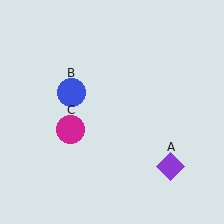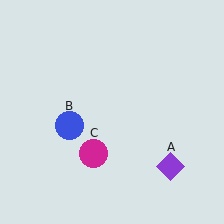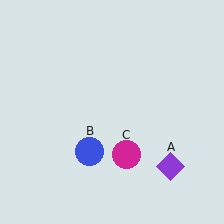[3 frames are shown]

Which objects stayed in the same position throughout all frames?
Purple diamond (object A) remained stationary.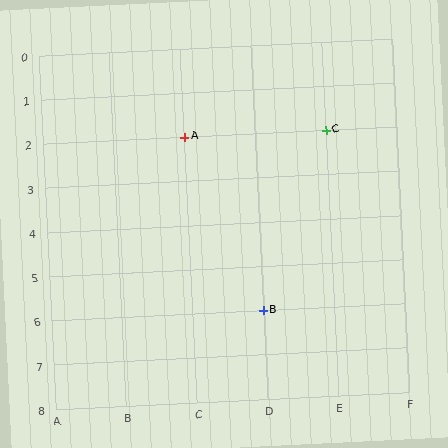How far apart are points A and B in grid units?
Points A and B are 1 column and 4 rows apart (about 4.1 grid units diagonally).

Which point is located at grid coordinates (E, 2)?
Point C is at (E, 2).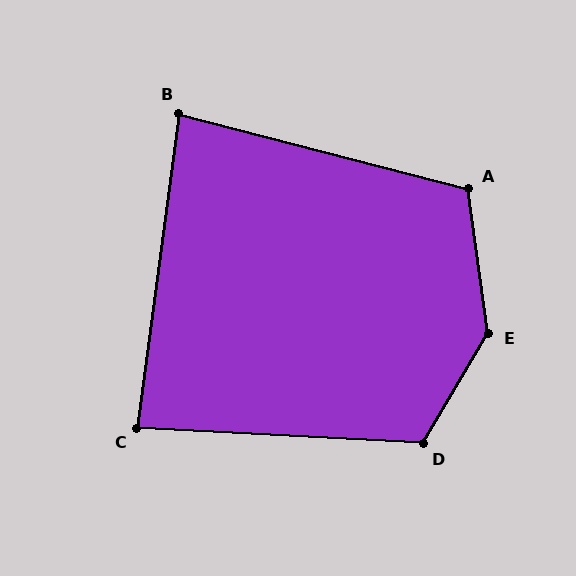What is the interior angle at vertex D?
Approximately 118 degrees (obtuse).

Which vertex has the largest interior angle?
E, at approximately 141 degrees.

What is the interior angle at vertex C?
Approximately 85 degrees (approximately right).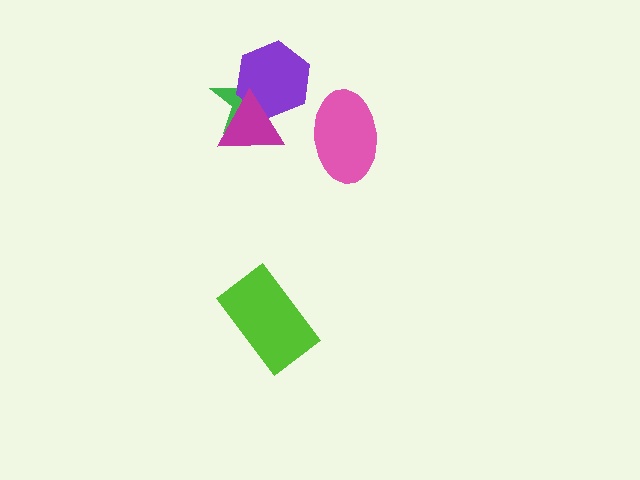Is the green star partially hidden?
Yes, it is partially covered by another shape.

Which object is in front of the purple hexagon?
The magenta triangle is in front of the purple hexagon.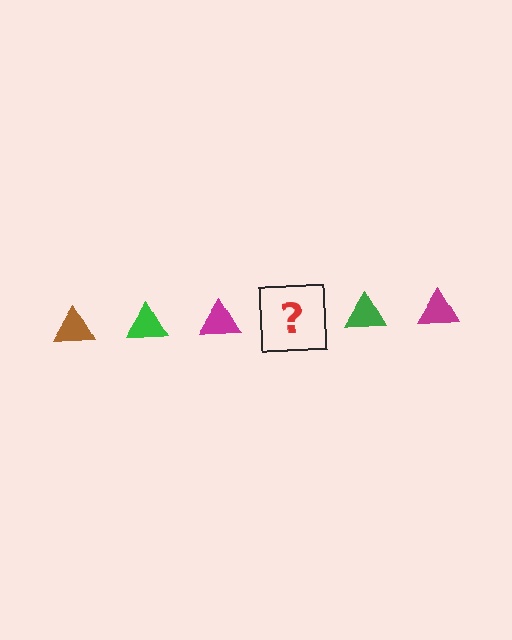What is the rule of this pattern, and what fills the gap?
The rule is that the pattern cycles through brown, green, magenta triangles. The gap should be filled with a brown triangle.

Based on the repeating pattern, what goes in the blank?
The blank should be a brown triangle.